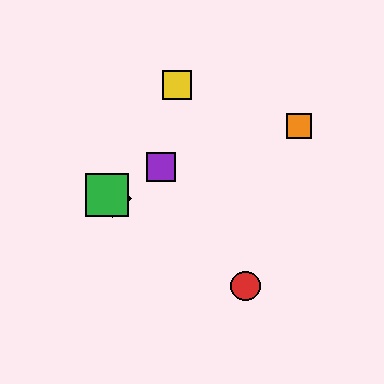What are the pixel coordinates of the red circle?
The red circle is at (245, 286).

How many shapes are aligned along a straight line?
3 shapes (the red circle, the blue diamond, the green square) are aligned along a straight line.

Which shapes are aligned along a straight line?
The red circle, the blue diamond, the green square are aligned along a straight line.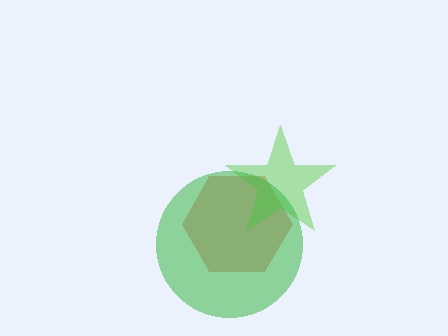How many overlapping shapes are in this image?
There are 3 overlapping shapes in the image.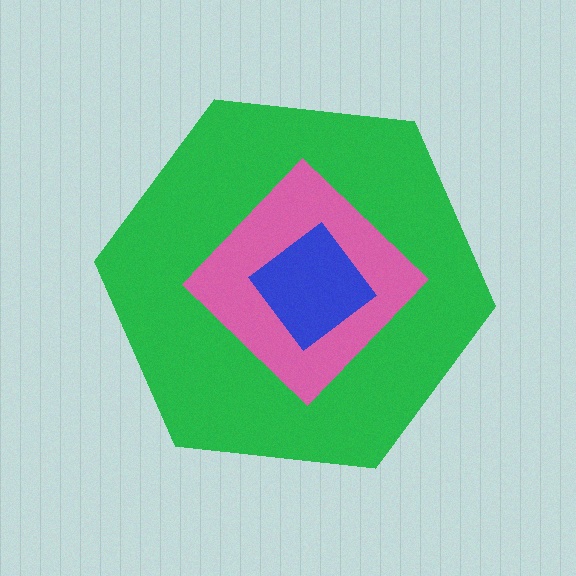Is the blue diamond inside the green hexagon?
Yes.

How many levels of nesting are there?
3.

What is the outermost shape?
The green hexagon.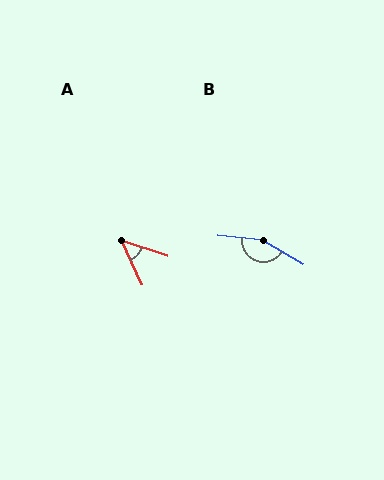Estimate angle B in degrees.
Approximately 156 degrees.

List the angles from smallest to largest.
A (47°), B (156°).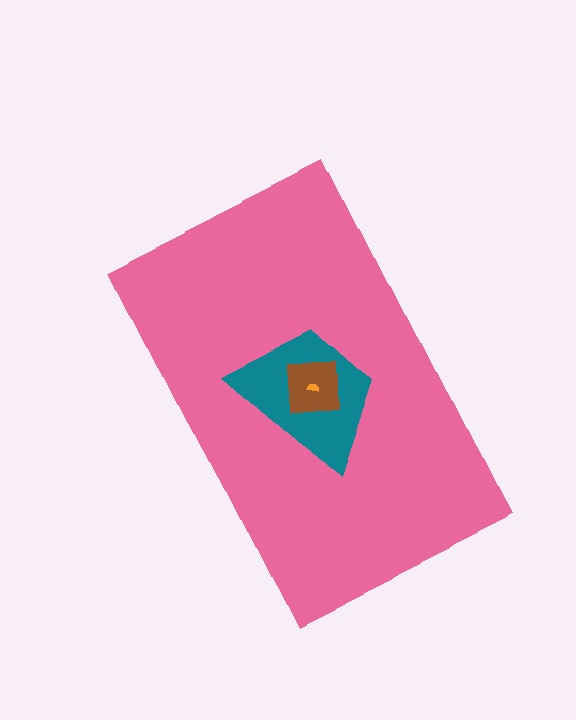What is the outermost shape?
The pink rectangle.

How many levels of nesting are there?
4.